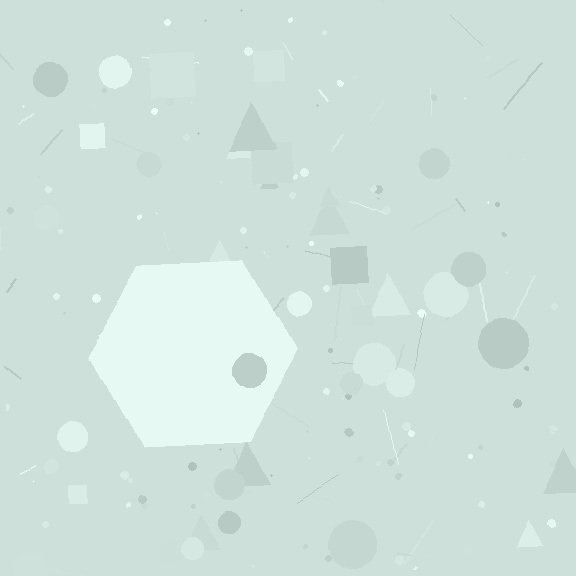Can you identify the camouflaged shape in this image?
The camouflaged shape is a hexagon.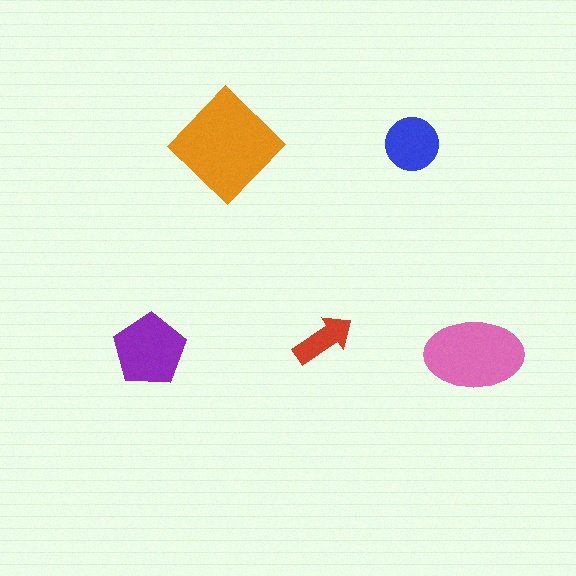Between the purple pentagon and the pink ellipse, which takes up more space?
The pink ellipse.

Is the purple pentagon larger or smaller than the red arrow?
Larger.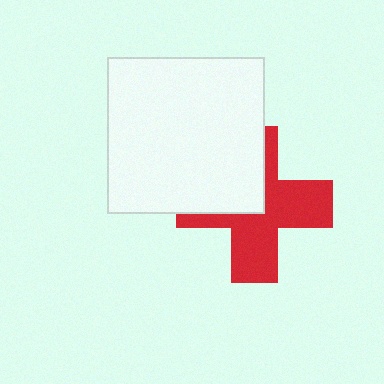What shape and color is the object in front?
The object in front is a white square.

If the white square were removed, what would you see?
You would see the complete red cross.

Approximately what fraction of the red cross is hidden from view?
Roughly 39% of the red cross is hidden behind the white square.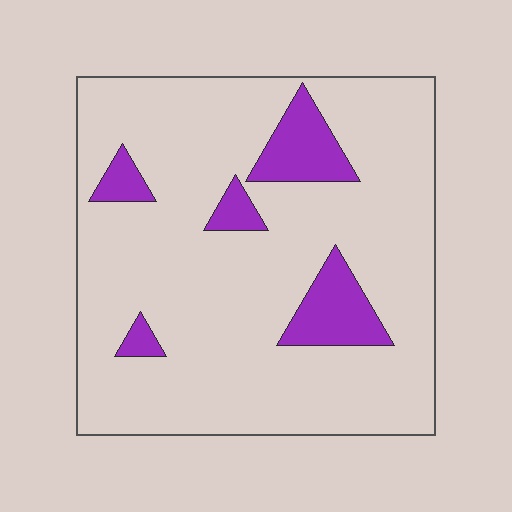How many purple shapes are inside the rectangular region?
5.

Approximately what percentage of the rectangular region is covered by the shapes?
Approximately 15%.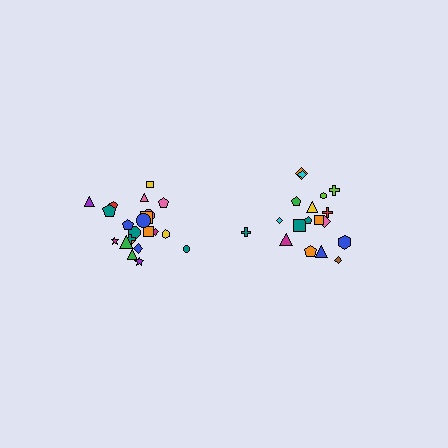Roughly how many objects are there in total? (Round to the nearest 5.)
Roughly 40 objects in total.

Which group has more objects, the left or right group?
The left group.